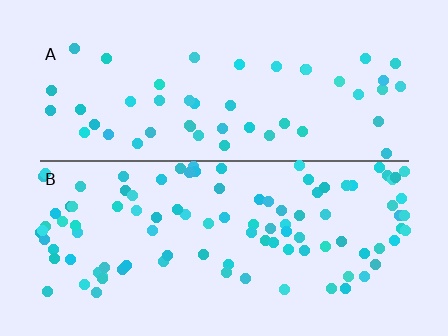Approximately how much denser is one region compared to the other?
Approximately 2.1× — region B over region A.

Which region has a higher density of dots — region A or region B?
B (the bottom).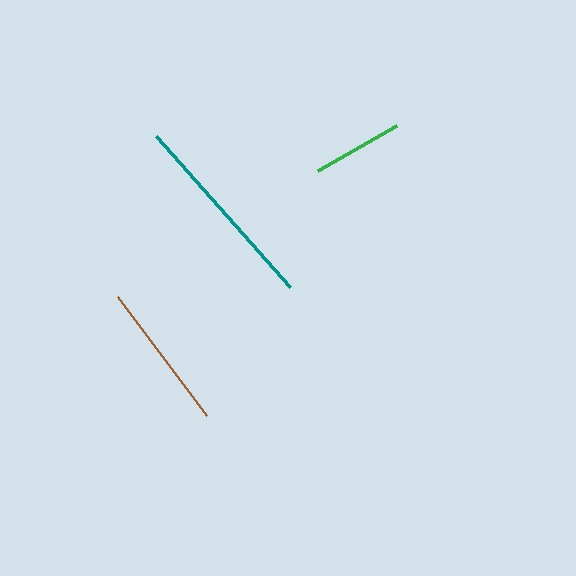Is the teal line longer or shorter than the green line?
The teal line is longer than the green line.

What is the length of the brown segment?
The brown segment is approximately 148 pixels long.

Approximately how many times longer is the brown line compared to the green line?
The brown line is approximately 1.6 times the length of the green line.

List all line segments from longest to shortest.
From longest to shortest: teal, brown, green.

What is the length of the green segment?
The green segment is approximately 91 pixels long.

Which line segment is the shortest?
The green line is the shortest at approximately 91 pixels.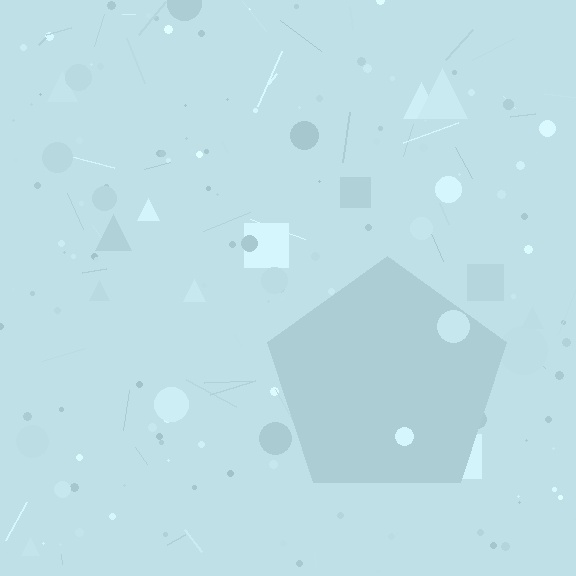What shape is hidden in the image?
A pentagon is hidden in the image.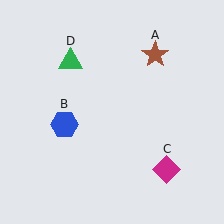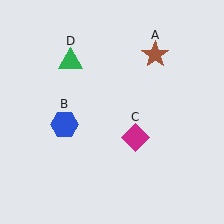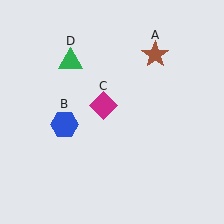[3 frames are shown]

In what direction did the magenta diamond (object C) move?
The magenta diamond (object C) moved up and to the left.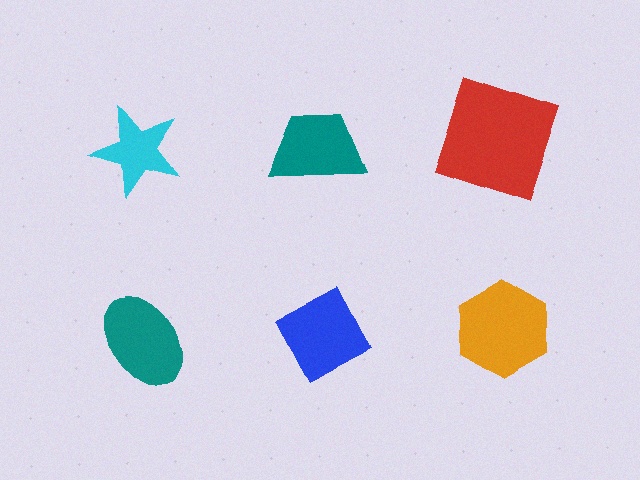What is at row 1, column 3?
A red square.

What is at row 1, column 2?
A teal trapezoid.